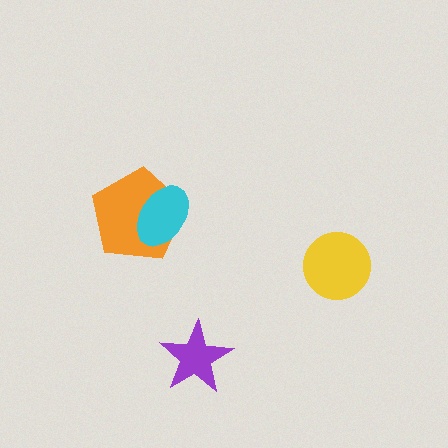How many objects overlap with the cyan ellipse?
1 object overlaps with the cyan ellipse.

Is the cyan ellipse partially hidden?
No, no other shape covers it.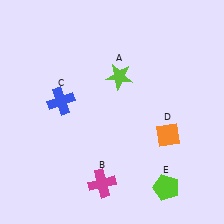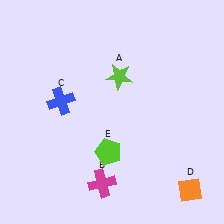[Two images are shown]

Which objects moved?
The objects that moved are: the orange diamond (D), the lime pentagon (E).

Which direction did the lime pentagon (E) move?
The lime pentagon (E) moved left.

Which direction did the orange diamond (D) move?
The orange diamond (D) moved down.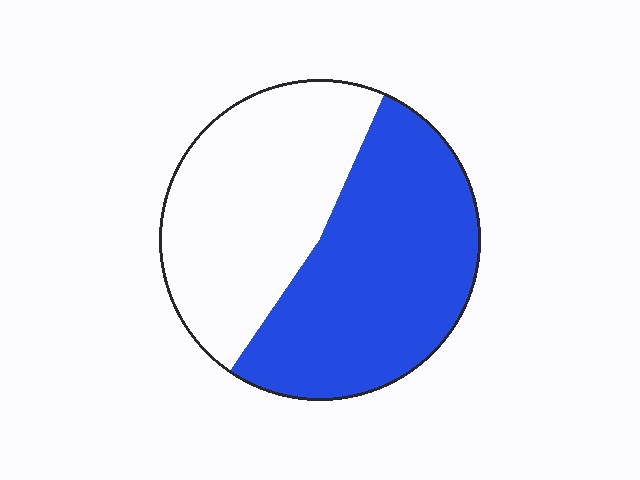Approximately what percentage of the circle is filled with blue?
Approximately 55%.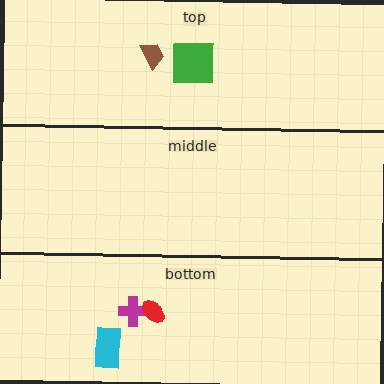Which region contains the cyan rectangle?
The bottom region.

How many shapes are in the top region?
2.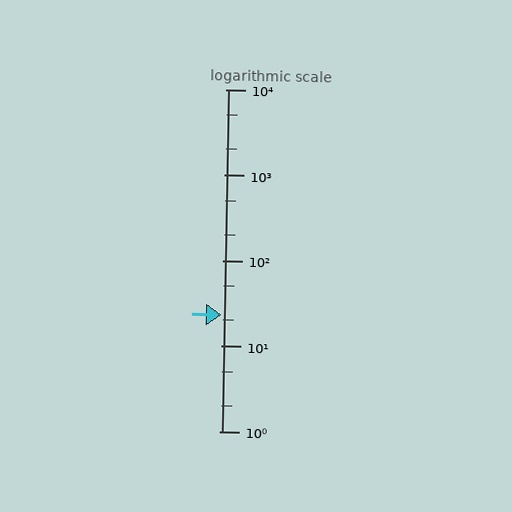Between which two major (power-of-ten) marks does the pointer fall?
The pointer is between 10 and 100.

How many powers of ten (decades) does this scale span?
The scale spans 4 decades, from 1 to 10000.